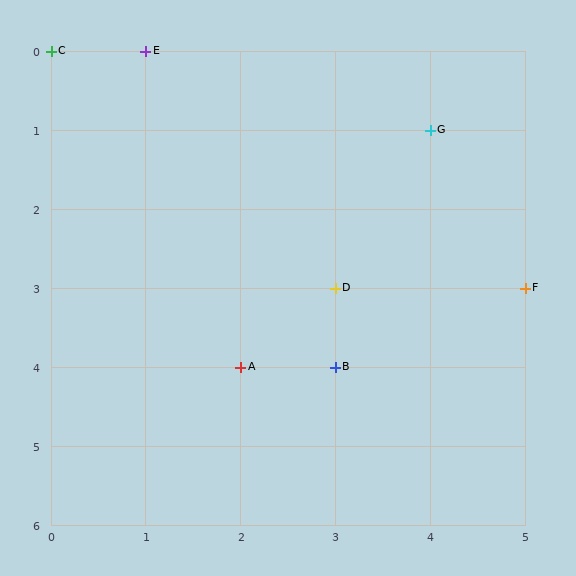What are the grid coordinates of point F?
Point F is at grid coordinates (5, 3).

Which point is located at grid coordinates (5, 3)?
Point F is at (5, 3).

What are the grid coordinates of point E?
Point E is at grid coordinates (1, 0).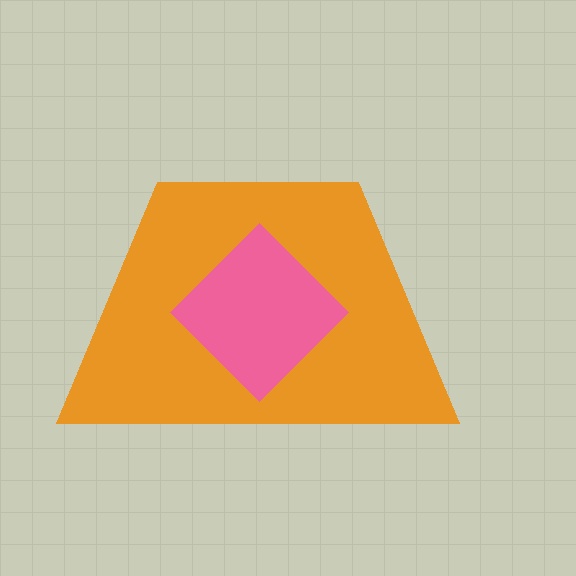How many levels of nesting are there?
2.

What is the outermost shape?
The orange trapezoid.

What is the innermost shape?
The pink diamond.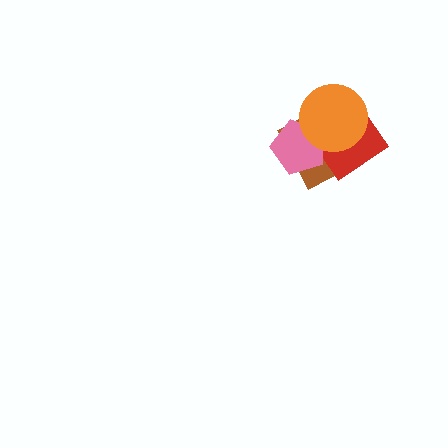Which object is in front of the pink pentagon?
The orange circle is in front of the pink pentagon.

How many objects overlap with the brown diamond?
3 objects overlap with the brown diamond.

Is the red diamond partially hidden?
Yes, it is partially covered by another shape.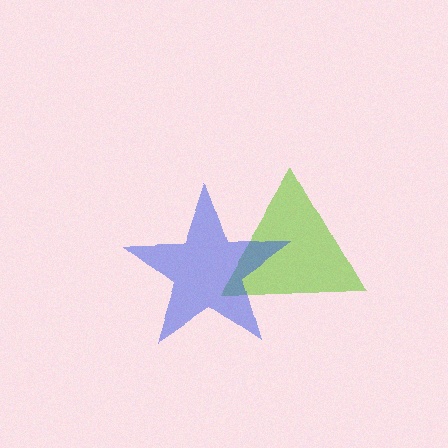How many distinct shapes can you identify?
There are 2 distinct shapes: a lime triangle, a blue star.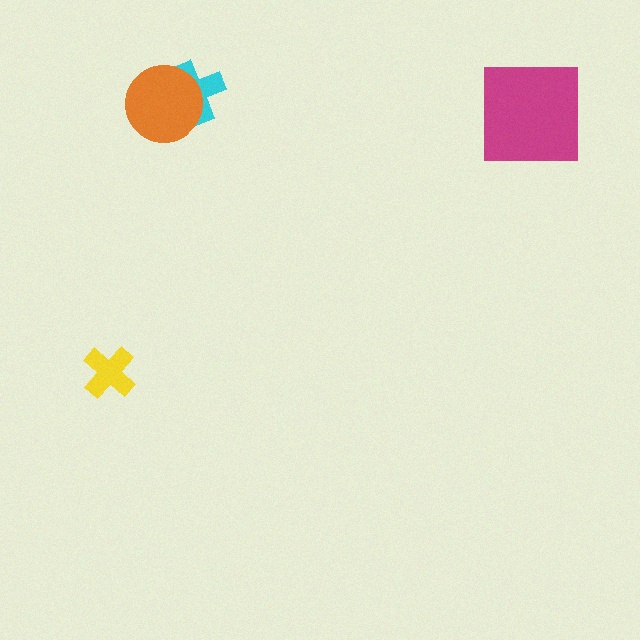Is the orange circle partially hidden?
No, no other shape covers it.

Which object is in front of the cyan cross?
The orange circle is in front of the cyan cross.